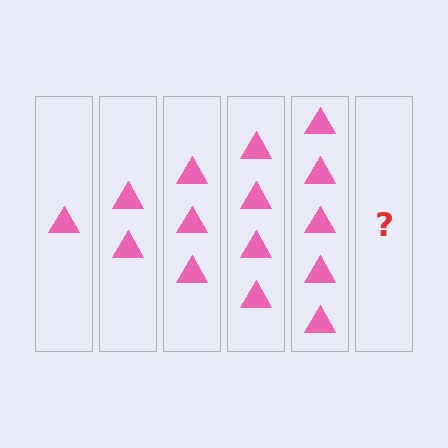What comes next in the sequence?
The next element should be 6 triangles.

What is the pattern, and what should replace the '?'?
The pattern is that each step adds one more triangle. The '?' should be 6 triangles.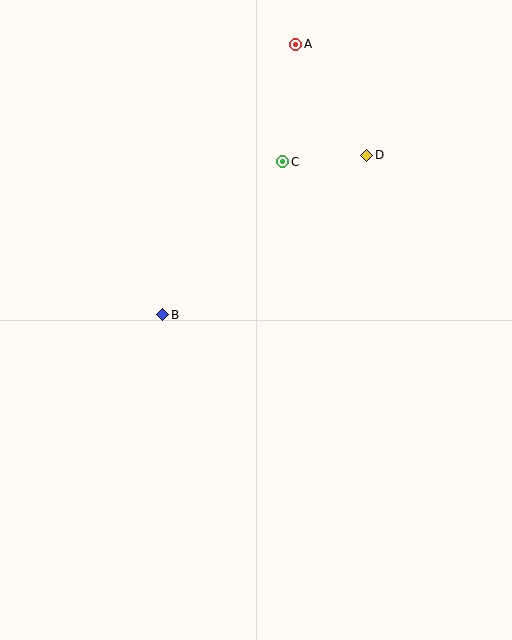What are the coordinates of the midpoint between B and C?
The midpoint between B and C is at (223, 238).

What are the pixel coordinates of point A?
Point A is at (296, 44).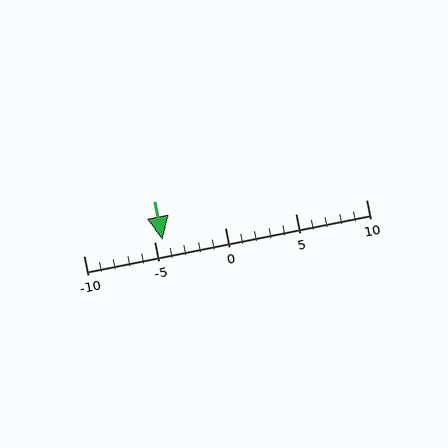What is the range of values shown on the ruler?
The ruler shows values from -10 to 10.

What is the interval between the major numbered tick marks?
The major tick marks are spaced 5 units apart.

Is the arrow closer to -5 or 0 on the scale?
The arrow is closer to -5.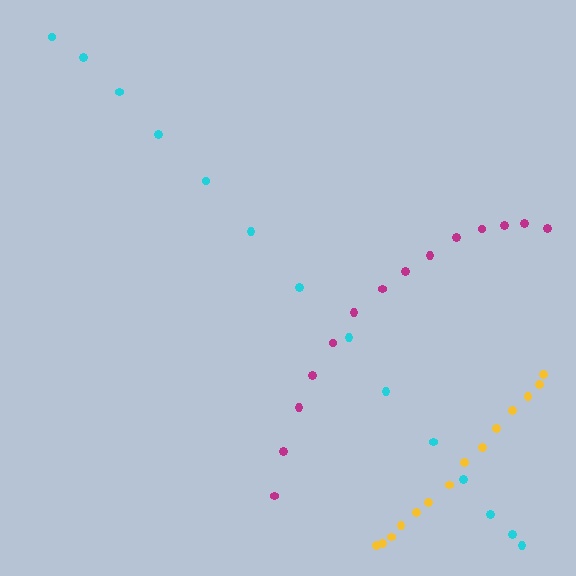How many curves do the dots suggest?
There are 3 distinct paths.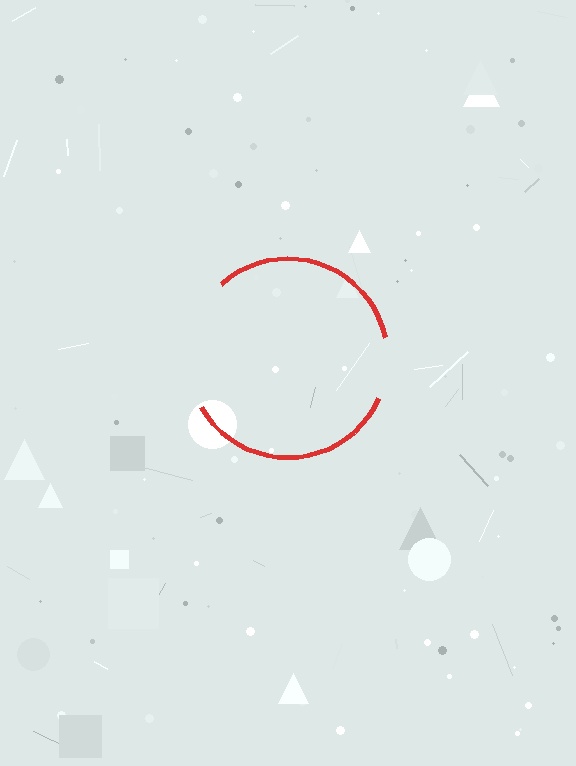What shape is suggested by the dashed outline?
The dashed outline suggests a circle.